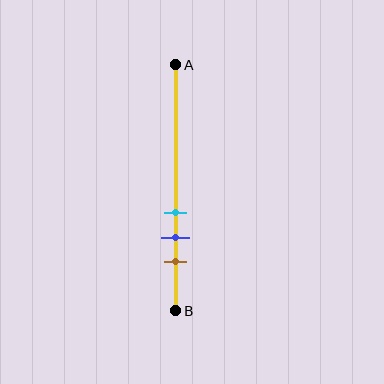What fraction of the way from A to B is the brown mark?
The brown mark is approximately 80% (0.8) of the way from A to B.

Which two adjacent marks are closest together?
The cyan and blue marks are the closest adjacent pair.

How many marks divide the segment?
There are 3 marks dividing the segment.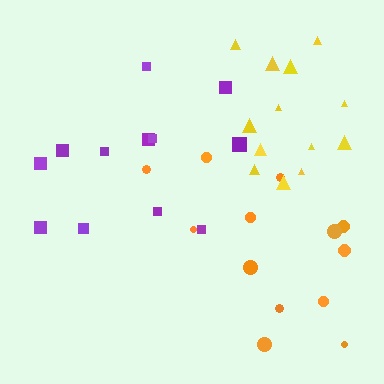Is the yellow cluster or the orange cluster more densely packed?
Yellow.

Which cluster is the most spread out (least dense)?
Purple.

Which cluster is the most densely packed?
Yellow.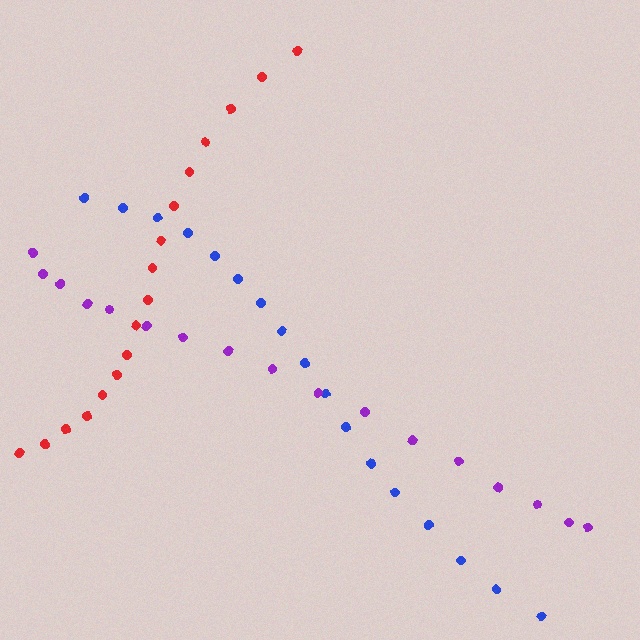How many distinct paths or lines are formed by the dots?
There are 3 distinct paths.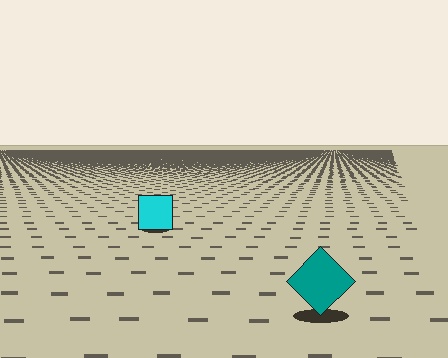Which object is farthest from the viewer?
The cyan square is farthest from the viewer. It appears smaller and the ground texture around it is denser.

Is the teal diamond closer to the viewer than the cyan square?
Yes. The teal diamond is closer — you can tell from the texture gradient: the ground texture is coarser near it.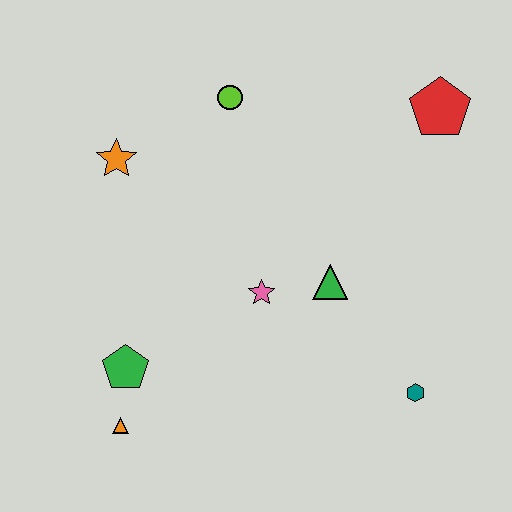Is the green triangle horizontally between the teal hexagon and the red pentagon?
No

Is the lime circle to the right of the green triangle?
No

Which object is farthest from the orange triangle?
The red pentagon is farthest from the orange triangle.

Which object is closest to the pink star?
The green triangle is closest to the pink star.